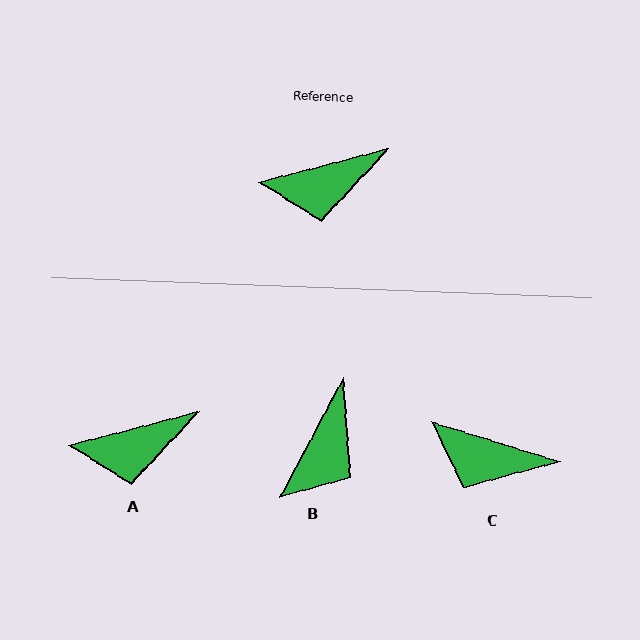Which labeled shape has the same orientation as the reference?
A.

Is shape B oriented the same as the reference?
No, it is off by about 47 degrees.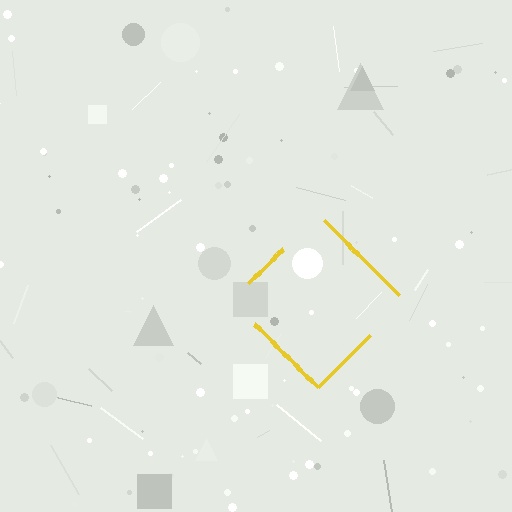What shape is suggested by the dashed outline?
The dashed outline suggests a diamond.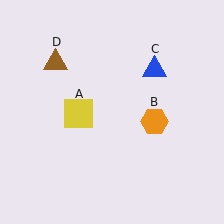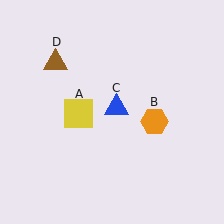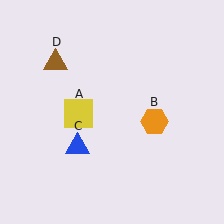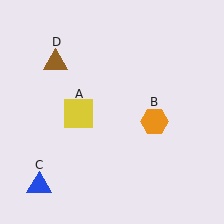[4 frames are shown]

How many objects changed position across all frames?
1 object changed position: blue triangle (object C).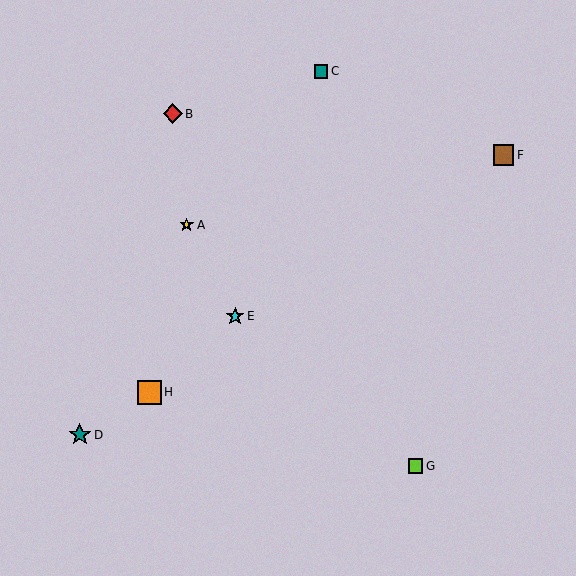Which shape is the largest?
The orange square (labeled H) is the largest.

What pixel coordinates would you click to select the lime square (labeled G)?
Click at (416, 466) to select the lime square G.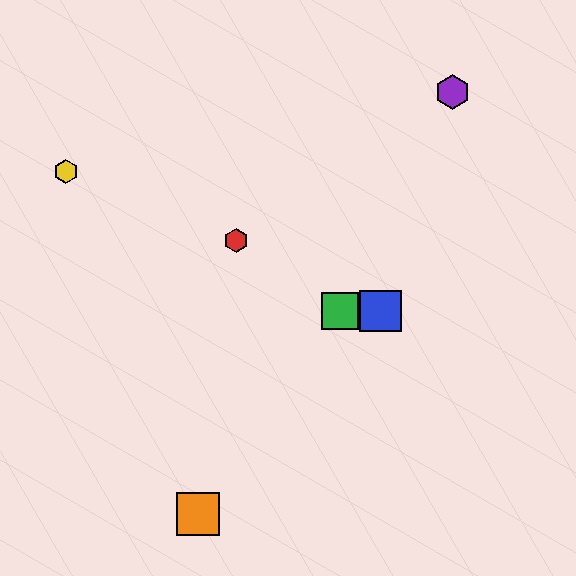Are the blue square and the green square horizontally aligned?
Yes, both are at y≈311.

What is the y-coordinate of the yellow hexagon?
The yellow hexagon is at y≈171.